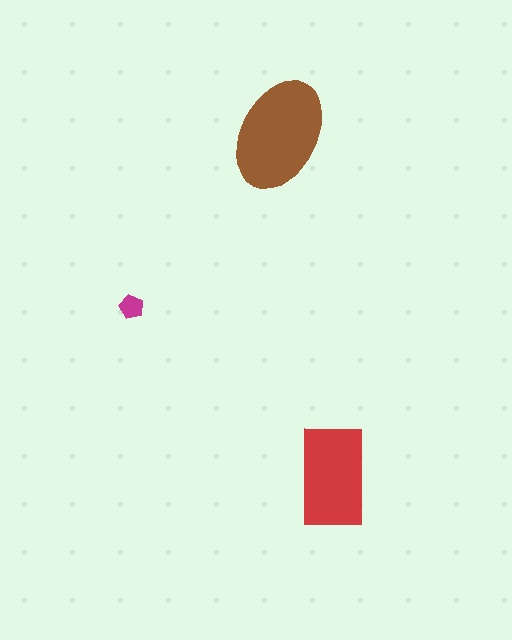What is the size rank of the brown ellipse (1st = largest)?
1st.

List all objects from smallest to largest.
The magenta pentagon, the red rectangle, the brown ellipse.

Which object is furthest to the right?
The red rectangle is rightmost.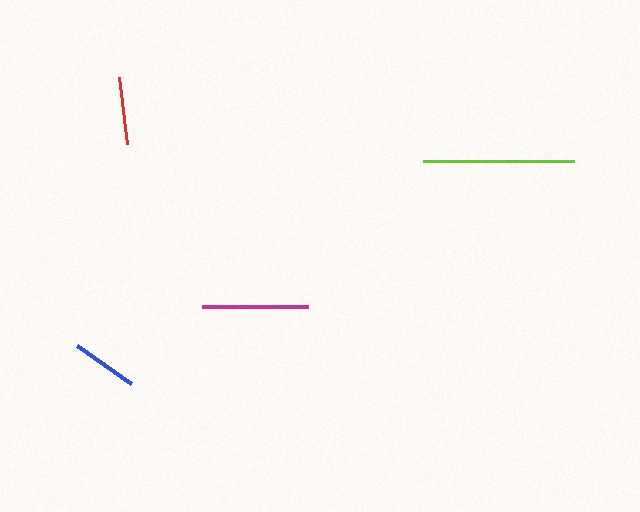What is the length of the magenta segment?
The magenta segment is approximately 106 pixels long.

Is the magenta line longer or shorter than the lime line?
The lime line is longer than the magenta line.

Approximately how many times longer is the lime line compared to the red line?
The lime line is approximately 2.2 times the length of the red line.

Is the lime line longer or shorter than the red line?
The lime line is longer than the red line.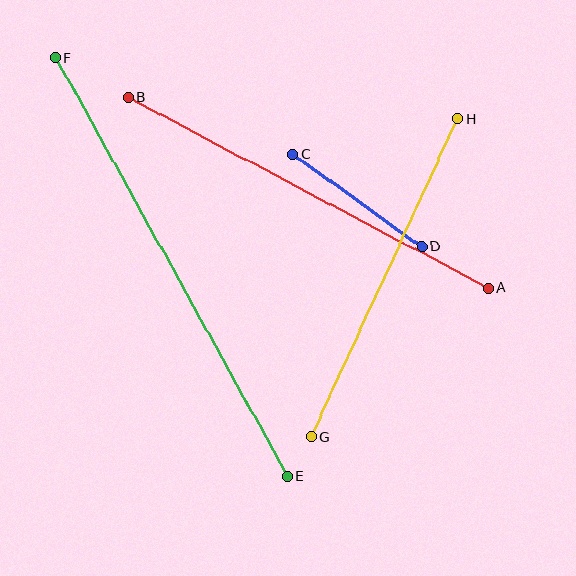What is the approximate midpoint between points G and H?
The midpoint is at approximately (385, 278) pixels.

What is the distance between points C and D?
The distance is approximately 159 pixels.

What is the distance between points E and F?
The distance is approximately 479 pixels.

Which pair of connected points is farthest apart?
Points E and F are farthest apart.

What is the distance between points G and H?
The distance is approximately 350 pixels.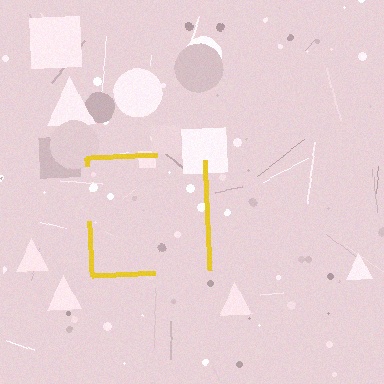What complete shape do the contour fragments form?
The contour fragments form a square.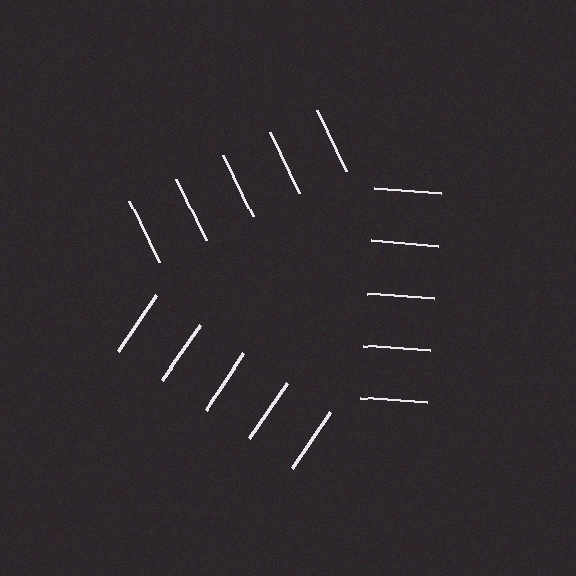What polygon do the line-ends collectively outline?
An illusory triangle — the line segments terminate on its edges but no continuous stroke is drawn.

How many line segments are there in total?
15 — 5 along each of the 3 edges.